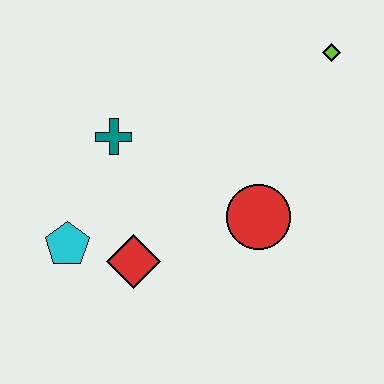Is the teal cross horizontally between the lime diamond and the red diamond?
No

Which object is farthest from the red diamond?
The lime diamond is farthest from the red diamond.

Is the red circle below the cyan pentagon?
No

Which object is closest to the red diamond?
The cyan pentagon is closest to the red diamond.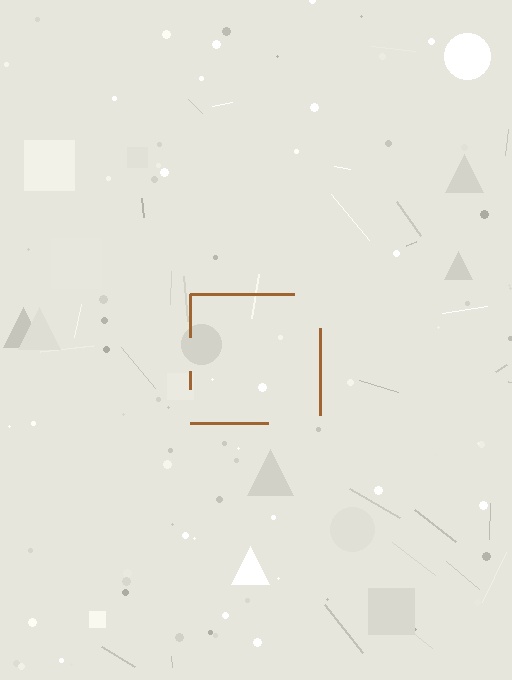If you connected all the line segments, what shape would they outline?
They would outline a square.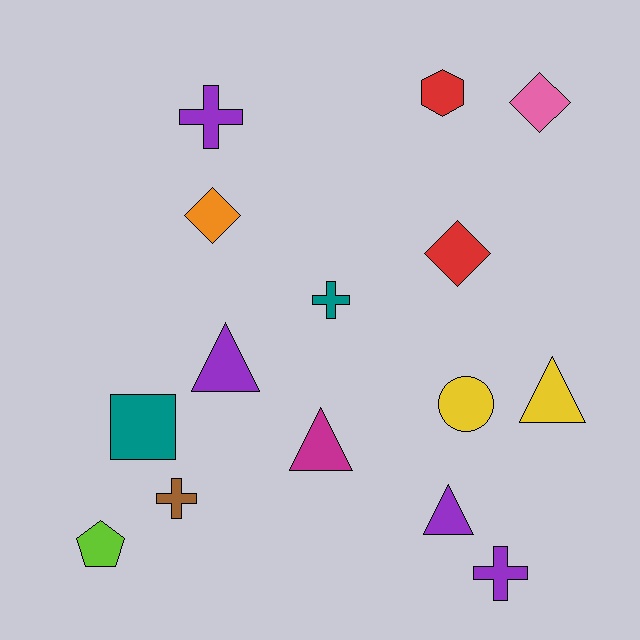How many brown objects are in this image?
There is 1 brown object.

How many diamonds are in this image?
There are 3 diamonds.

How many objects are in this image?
There are 15 objects.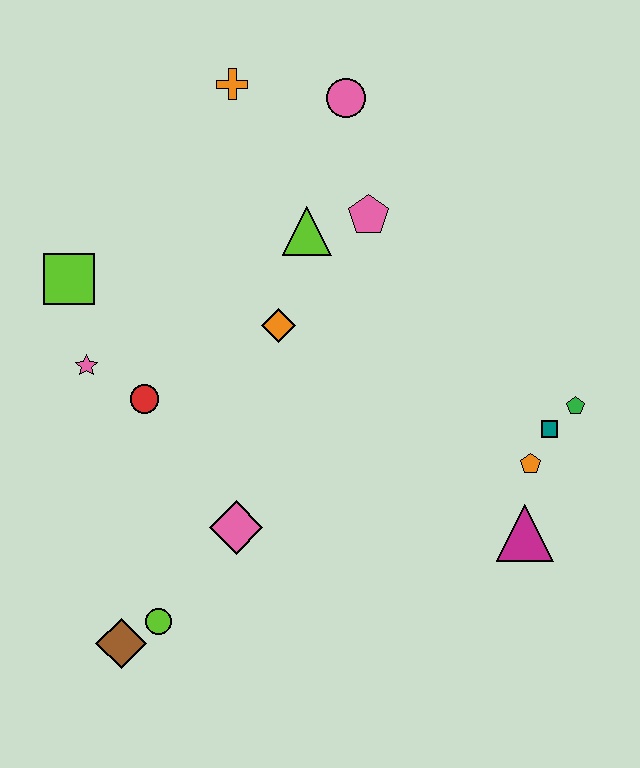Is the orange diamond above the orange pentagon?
Yes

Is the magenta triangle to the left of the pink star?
No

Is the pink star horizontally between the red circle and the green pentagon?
No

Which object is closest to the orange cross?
The pink circle is closest to the orange cross.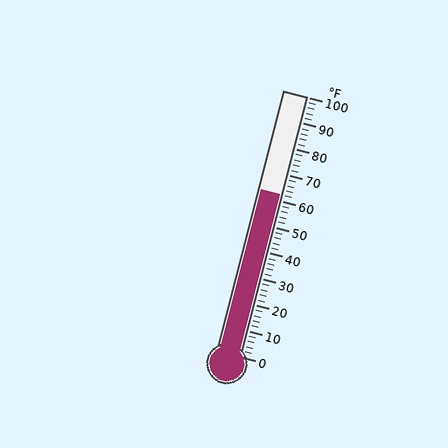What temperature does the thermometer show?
The thermometer shows approximately 62°F.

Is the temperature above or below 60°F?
The temperature is above 60°F.